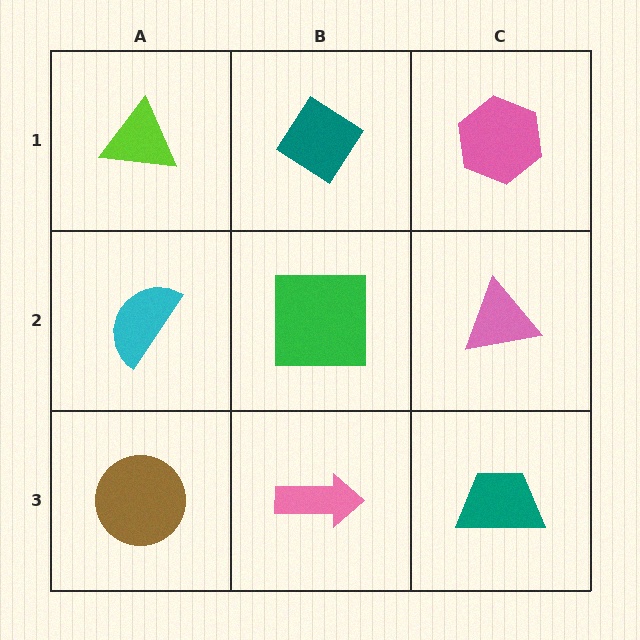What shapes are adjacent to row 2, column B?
A teal diamond (row 1, column B), a pink arrow (row 3, column B), a cyan semicircle (row 2, column A), a pink triangle (row 2, column C).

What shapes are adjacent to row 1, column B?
A green square (row 2, column B), a lime triangle (row 1, column A), a pink hexagon (row 1, column C).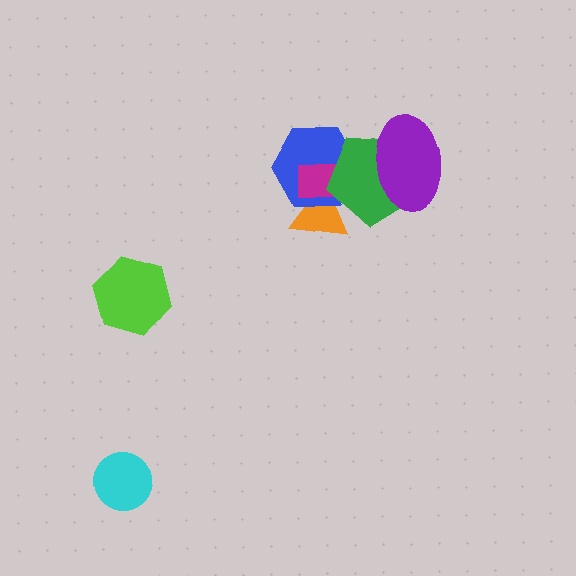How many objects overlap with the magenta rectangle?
3 objects overlap with the magenta rectangle.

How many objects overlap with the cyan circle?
0 objects overlap with the cyan circle.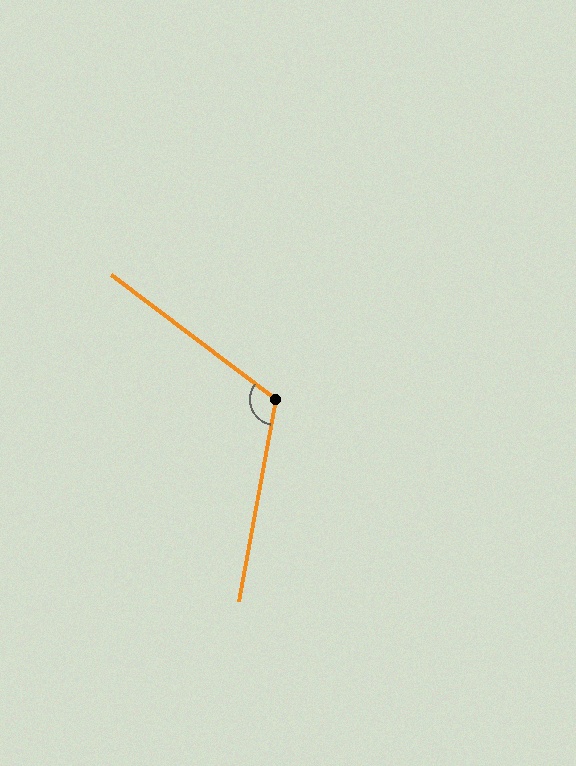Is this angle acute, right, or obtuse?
It is obtuse.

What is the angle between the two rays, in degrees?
Approximately 117 degrees.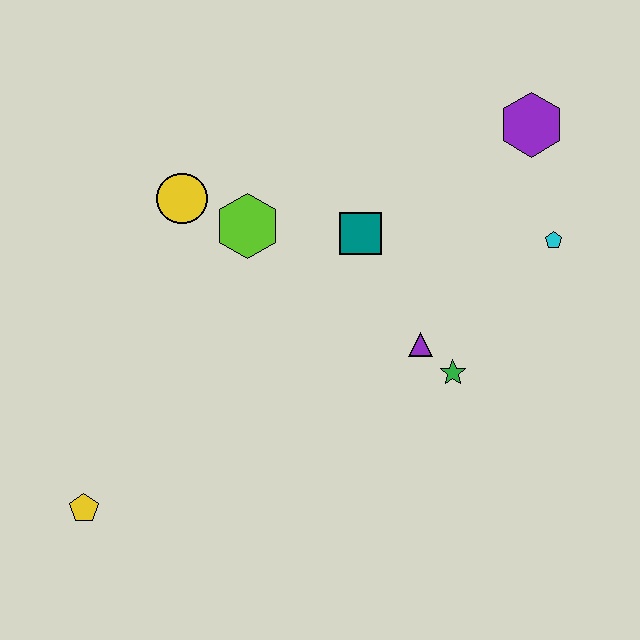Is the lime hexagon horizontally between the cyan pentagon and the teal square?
No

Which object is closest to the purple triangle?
The green star is closest to the purple triangle.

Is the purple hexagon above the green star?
Yes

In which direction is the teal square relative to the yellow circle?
The teal square is to the right of the yellow circle.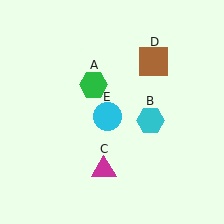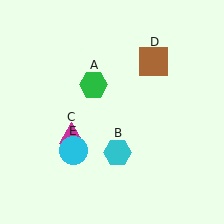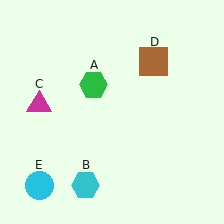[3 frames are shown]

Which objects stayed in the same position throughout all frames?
Green hexagon (object A) and brown square (object D) remained stationary.